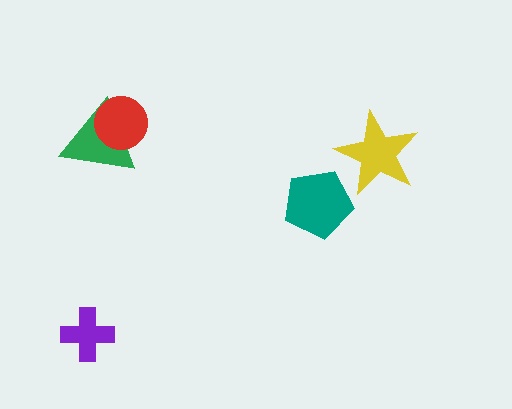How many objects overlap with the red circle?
1 object overlaps with the red circle.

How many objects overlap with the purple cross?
0 objects overlap with the purple cross.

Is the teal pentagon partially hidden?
No, no other shape covers it.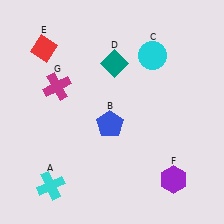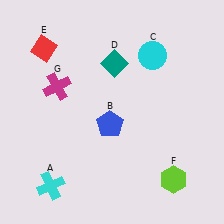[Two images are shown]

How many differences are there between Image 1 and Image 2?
There is 1 difference between the two images.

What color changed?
The hexagon (F) changed from purple in Image 1 to lime in Image 2.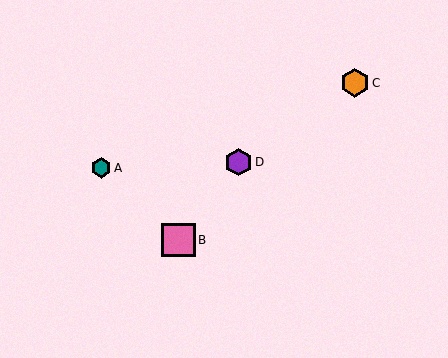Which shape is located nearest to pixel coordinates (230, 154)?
The purple hexagon (labeled D) at (239, 162) is nearest to that location.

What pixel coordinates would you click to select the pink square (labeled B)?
Click at (179, 240) to select the pink square B.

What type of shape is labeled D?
Shape D is a purple hexagon.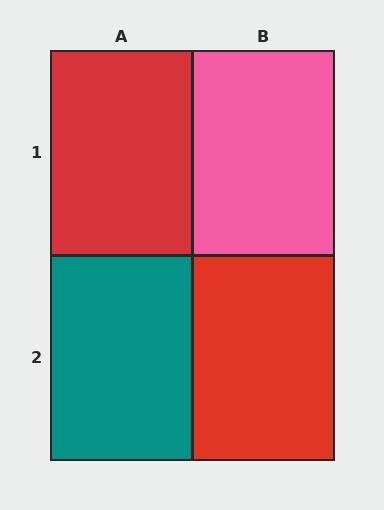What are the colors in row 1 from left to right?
Red, pink.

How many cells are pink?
1 cell is pink.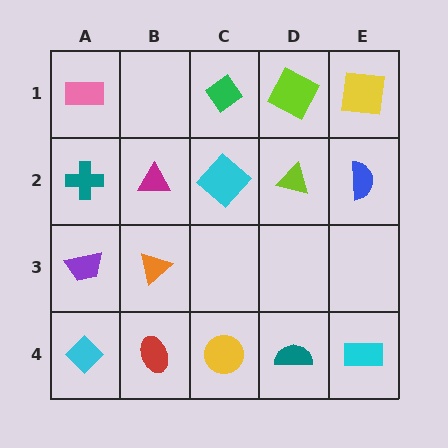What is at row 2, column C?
A cyan diamond.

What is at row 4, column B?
A red ellipse.